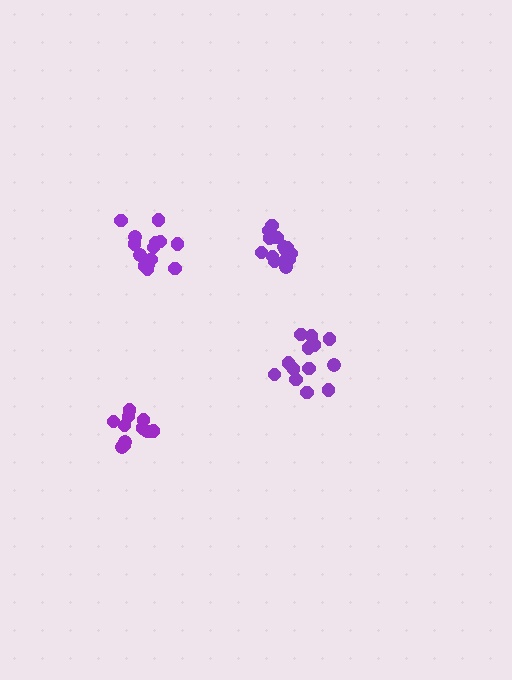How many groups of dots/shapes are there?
There are 4 groups.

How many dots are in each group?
Group 1: 15 dots, Group 2: 13 dots, Group 3: 14 dots, Group 4: 12 dots (54 total).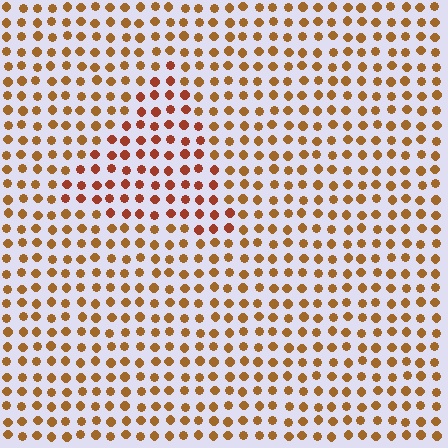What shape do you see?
I see a triangle.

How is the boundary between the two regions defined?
The boundary is defined purely by a slight shift in hue (about 24 degrees). Spacing, size, and orientation are identical on both sides.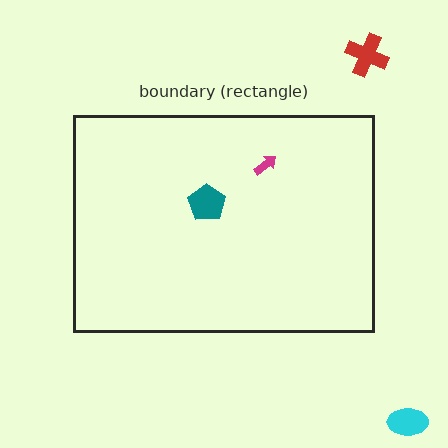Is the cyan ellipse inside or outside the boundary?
Outside.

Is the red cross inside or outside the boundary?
Outside.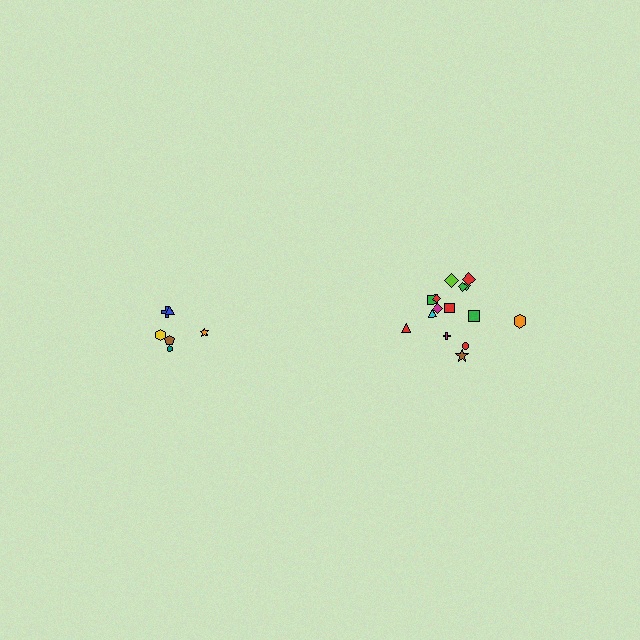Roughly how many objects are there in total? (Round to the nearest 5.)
Roughly 20 objects in total.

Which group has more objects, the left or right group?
The right group.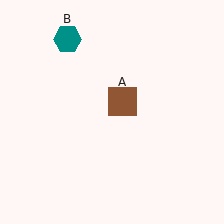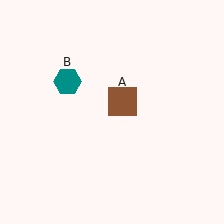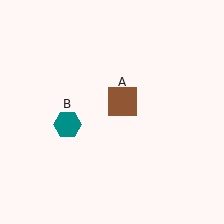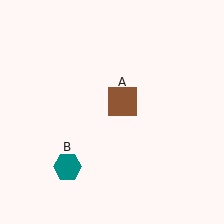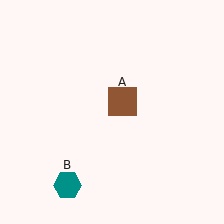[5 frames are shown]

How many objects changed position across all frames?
1 object changed position: teal hexagon (object B).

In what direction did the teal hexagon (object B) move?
The teal hexagon (object B) moved down.